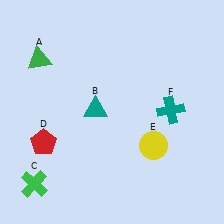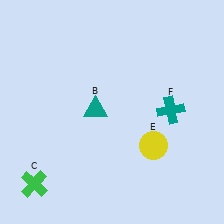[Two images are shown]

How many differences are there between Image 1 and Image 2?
There are 2 differences between the two images.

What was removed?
The green triangle (A), the red pentagon (D) were removed in Image 2.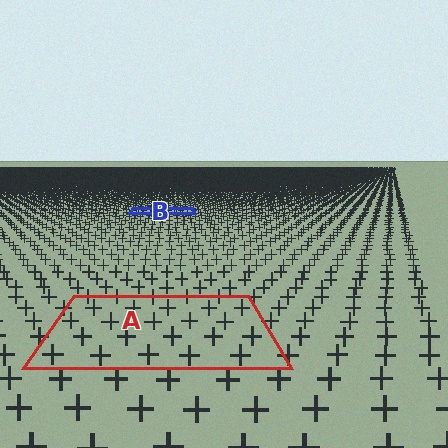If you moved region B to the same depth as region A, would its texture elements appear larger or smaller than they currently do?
They would appear larger. At a closer depth, the same texture elements are projected at a bigger on-screen size.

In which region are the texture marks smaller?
The texture marks are smaller in region B, because it is farther away.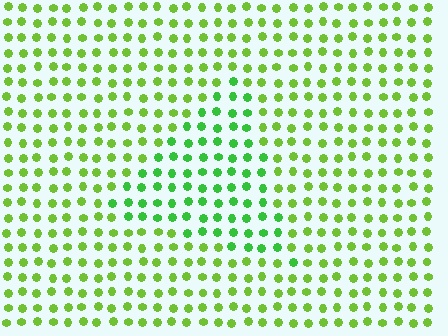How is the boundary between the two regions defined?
The boundary is defined purely by a slight shift in hue (about 28 degrees). Spacing, size, and orientation are identical on both sides.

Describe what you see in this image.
The image is filled with small lime elements in a uniform arrangement. A triangle-shaped region is visible where the elements are tinted to a slightly different hue, forming a subtle color boundary.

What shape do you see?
I see a triangle.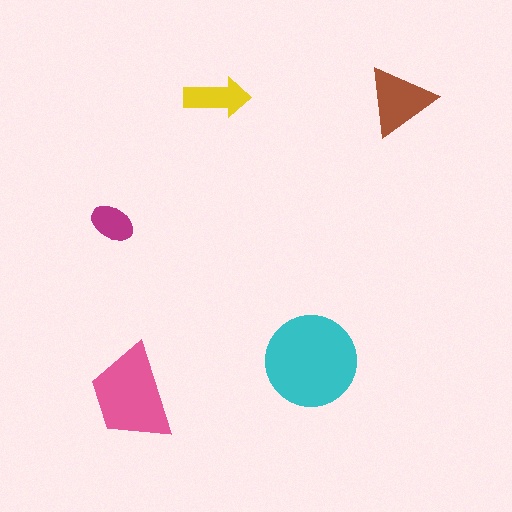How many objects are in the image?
There are 5 objects in the image.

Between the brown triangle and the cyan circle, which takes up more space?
The cyan circle.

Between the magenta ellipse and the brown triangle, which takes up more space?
The brown triangle.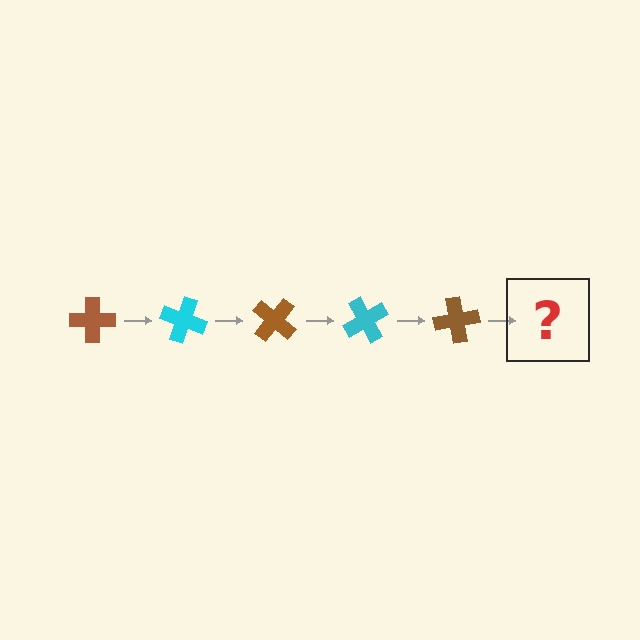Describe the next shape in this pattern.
It should be a cyan cross, rotated 100 degrees from the start.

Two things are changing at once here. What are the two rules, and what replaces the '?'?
The two rules are that it rotates 20 degrees each step and the color cycles through brown and cyan. The '?' should be a cyan cross, rotated 100 degrees from the start.